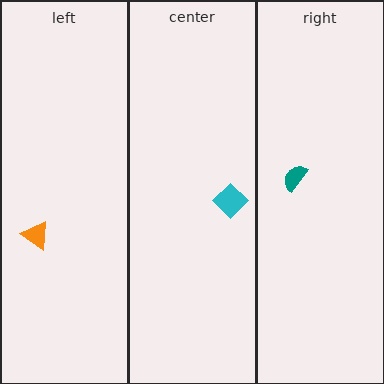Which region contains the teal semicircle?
The right region.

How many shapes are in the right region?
1.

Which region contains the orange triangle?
The left region.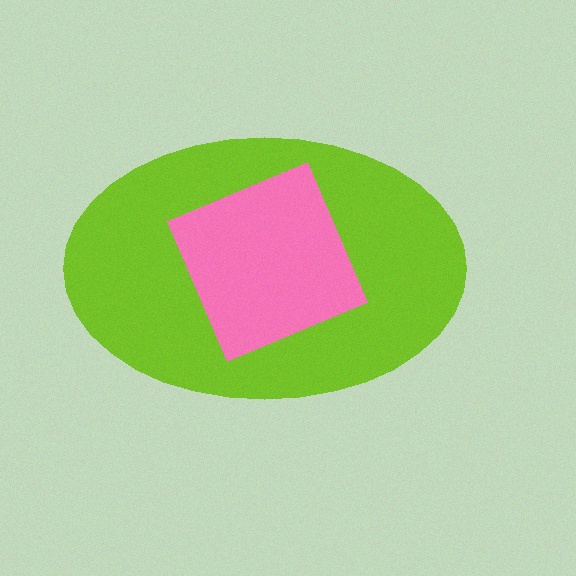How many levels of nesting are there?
2.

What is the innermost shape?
The pink square.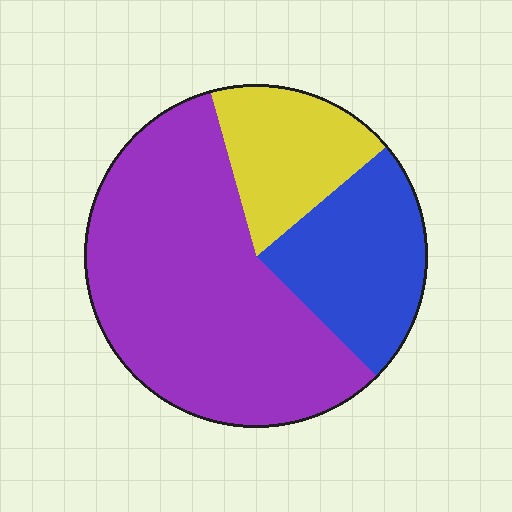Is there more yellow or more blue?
Blue.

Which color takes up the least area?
Yellow, at roughly 20%.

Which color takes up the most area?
Purple, at roughly 60%.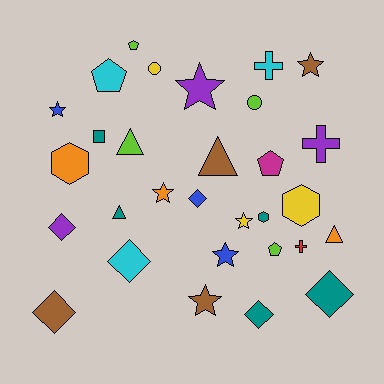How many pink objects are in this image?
There are no pink objects.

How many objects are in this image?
There are 30 objects.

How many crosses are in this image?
There are 3 crosses.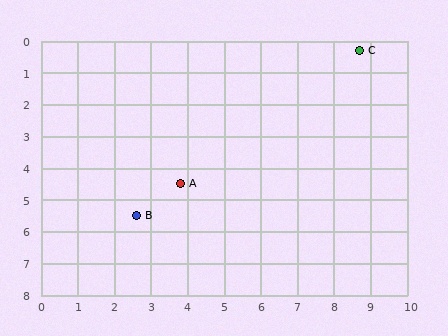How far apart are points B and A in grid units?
Points B and A are about 1.6 grid units apart.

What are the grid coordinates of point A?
Point A is at approximately (3.8, 4.5).